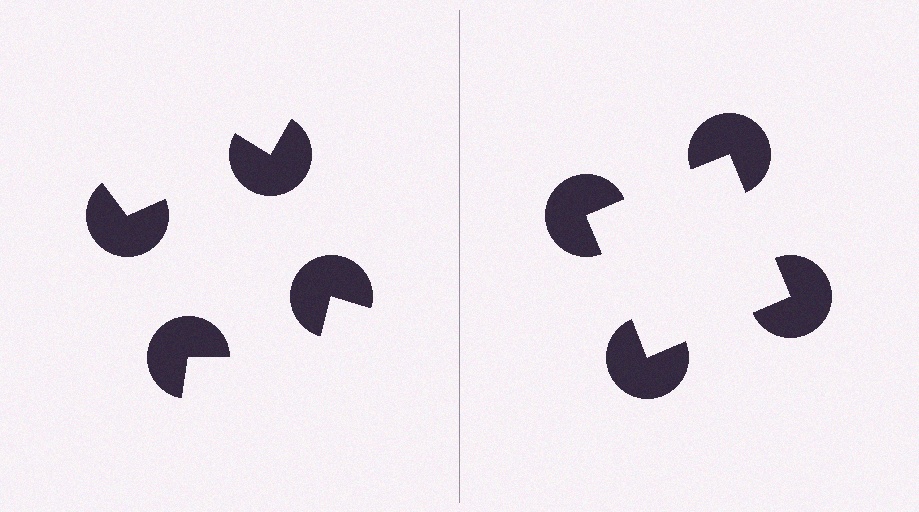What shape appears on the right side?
An illusory square.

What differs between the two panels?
The pac-man discs are positioned identically on both sides; only the wedge orientations differ. On the right they align to a square; on the left they are misaligned.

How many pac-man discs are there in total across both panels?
8 — 4 on each side.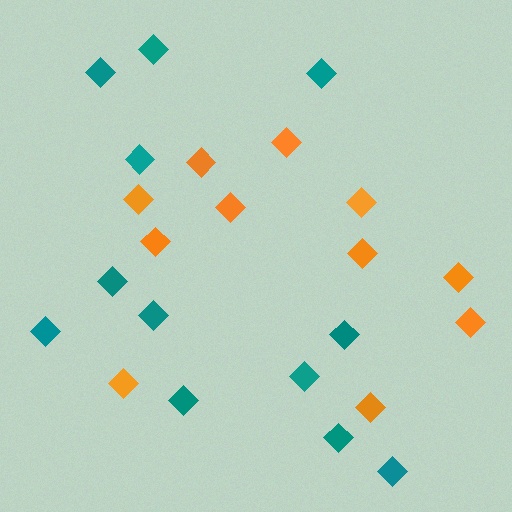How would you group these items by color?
There are 2 groups: one group of orange diamonds (11) and one group of teal diamonds (12).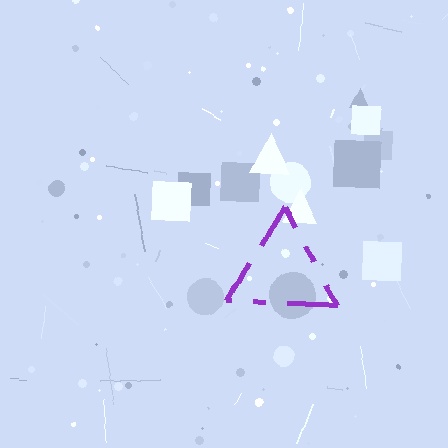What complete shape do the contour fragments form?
The contour fragments form a triangle.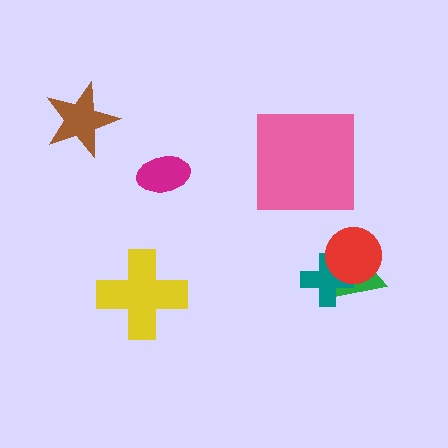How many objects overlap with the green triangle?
2 objects overlap with the green triangle.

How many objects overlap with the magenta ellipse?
0 objects overlap with the magenta ellipse.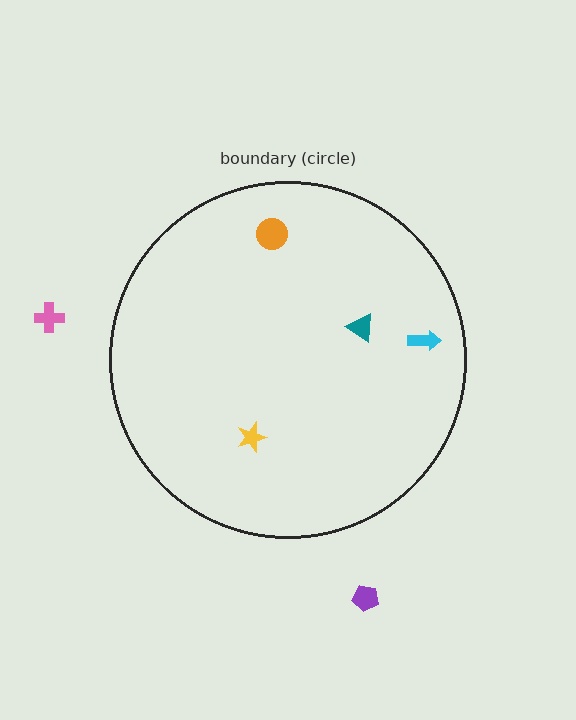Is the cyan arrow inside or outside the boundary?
Inside.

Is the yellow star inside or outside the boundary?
Inside.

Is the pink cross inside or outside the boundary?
Outside.